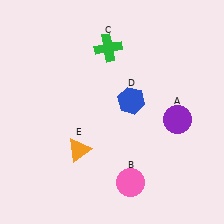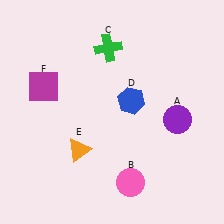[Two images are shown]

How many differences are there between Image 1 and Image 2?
There is 1 difference between the two images.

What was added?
A magenta square (F) was added in Image 2.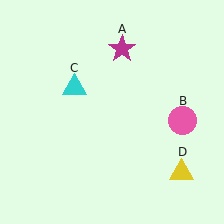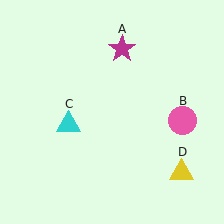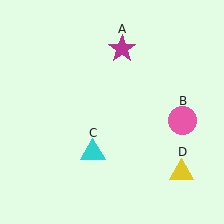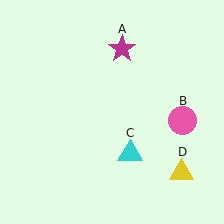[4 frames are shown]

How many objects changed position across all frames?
1 object changed position: cyan triangle (object C).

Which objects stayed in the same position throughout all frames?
Magenta star (object A) and pink circle (object B) and yellow triangle (object D) remained stationary.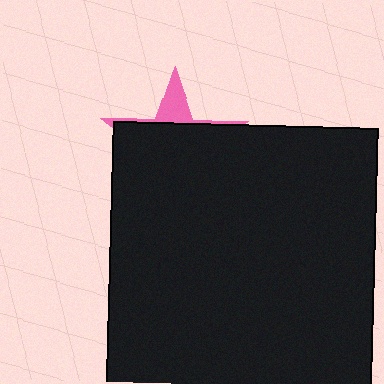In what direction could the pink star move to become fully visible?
The pink star could move up. That would shift it out from behind the black square entirely.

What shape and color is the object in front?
The object in front is a black square.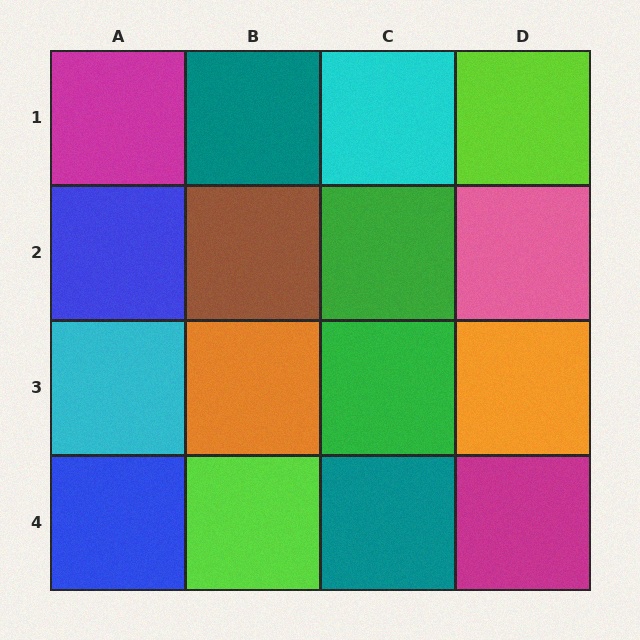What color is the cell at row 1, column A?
Magenta.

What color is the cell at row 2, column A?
Blue.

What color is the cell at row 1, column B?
Teal.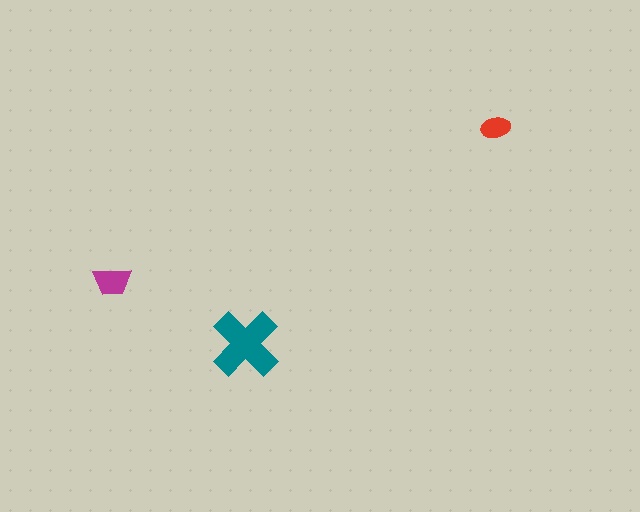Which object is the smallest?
The red ellipse.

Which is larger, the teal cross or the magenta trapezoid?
The teal cross.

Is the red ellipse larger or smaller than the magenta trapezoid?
Smaller.